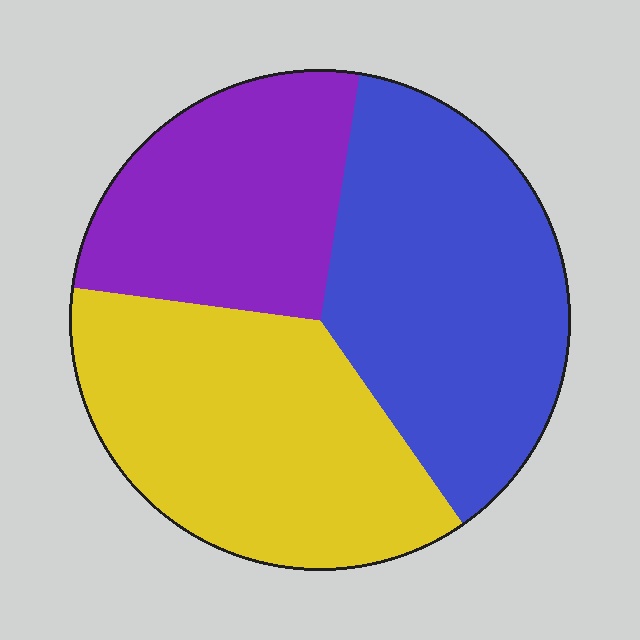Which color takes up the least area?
Purple, at roughly 25%.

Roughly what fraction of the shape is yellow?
Yellow takes up about three eighths (3/8) of the shape.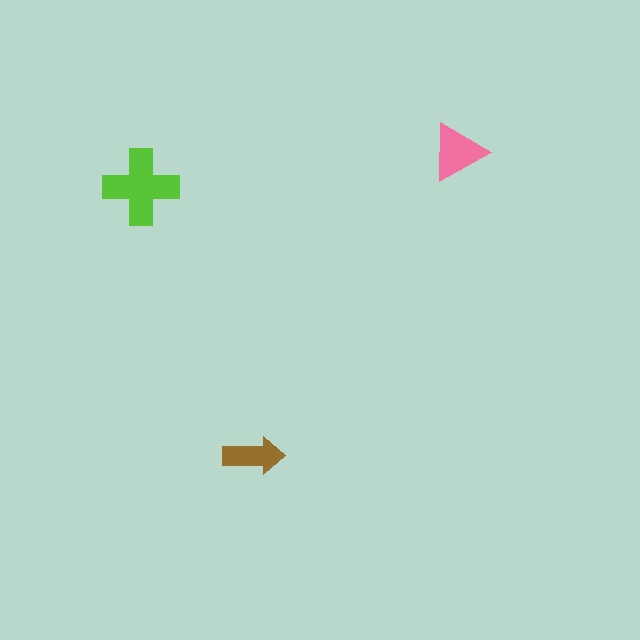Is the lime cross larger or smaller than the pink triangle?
Larger.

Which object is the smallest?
The brown arrow.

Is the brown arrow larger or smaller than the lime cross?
Smaller.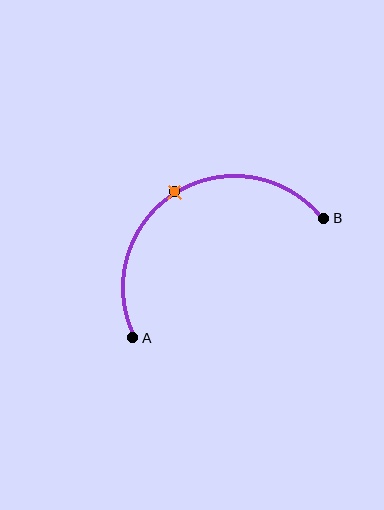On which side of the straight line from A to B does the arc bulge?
The arc bulges above the straight line connecting A and B.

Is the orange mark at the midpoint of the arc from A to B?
Yes. The orange mark lies on the arc at equal arc-length from both A and B — it is the arc midpoint.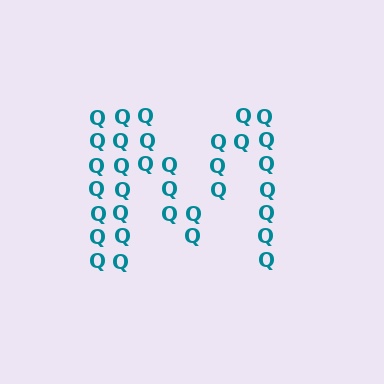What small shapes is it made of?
It is made of small letter Q's.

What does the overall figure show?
The overall figure shows the letter M.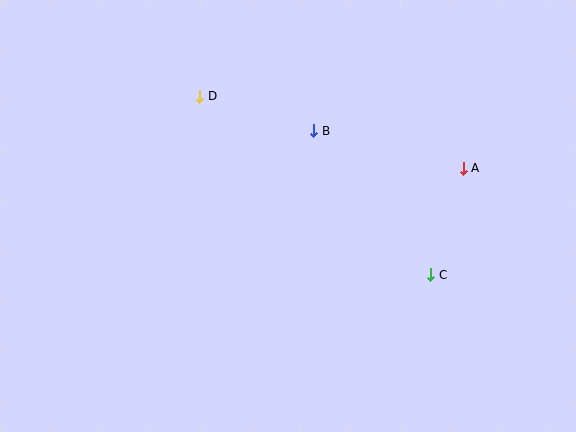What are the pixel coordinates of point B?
Point B is at (314, 131).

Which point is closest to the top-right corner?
Point A is closest to the top-right corner.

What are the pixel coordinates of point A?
Point A is at (463, 168).